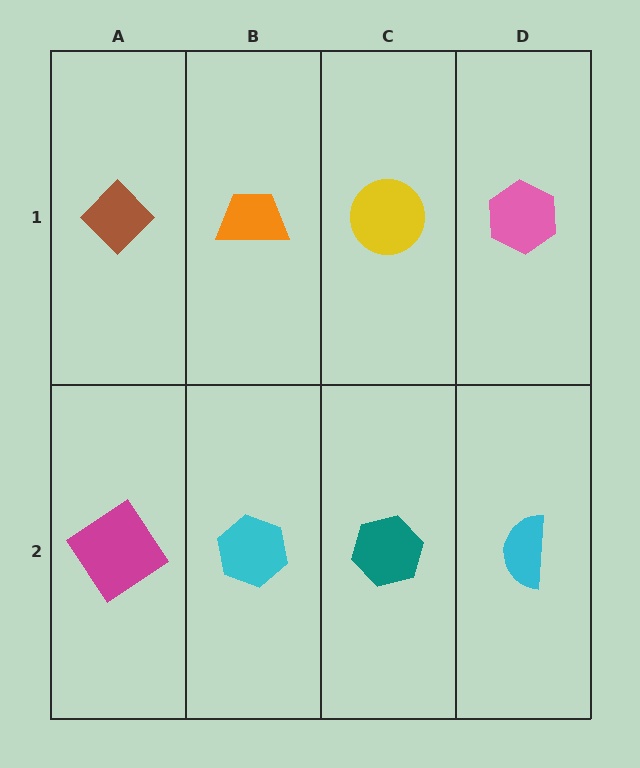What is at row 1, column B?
An orange trapezoid.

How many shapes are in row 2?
4 shapes.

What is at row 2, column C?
A teal hexagon.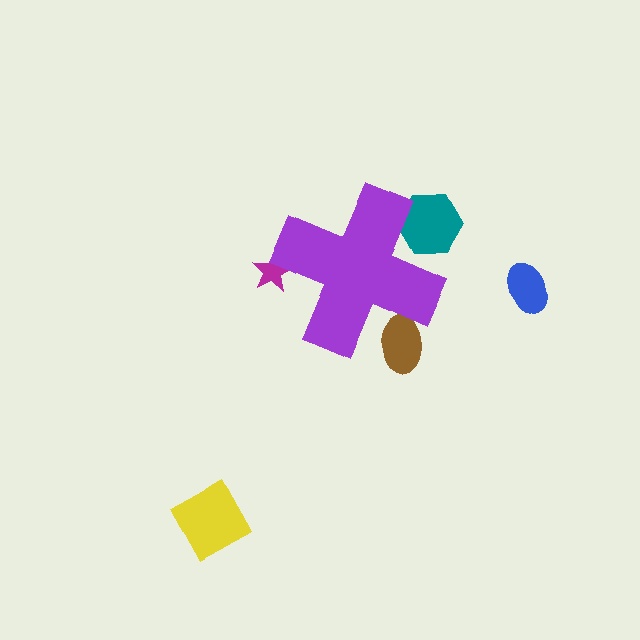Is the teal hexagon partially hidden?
Yes, the teal hexagon is partially hidden behind the purple cross.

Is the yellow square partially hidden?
No, the yellow square is fully visible.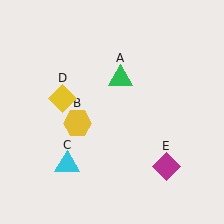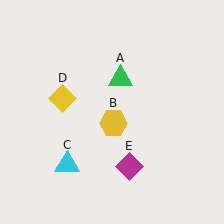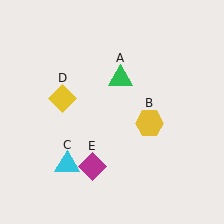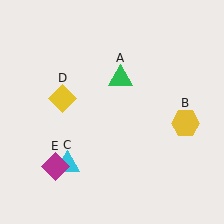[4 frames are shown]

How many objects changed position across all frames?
2 objects changed position: yellow hexagon (object B), magenta diamond (object E).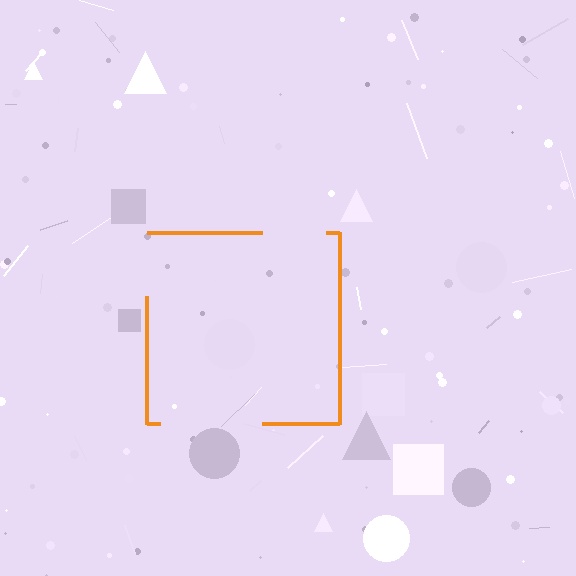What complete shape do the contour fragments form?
The contour fragments form a square.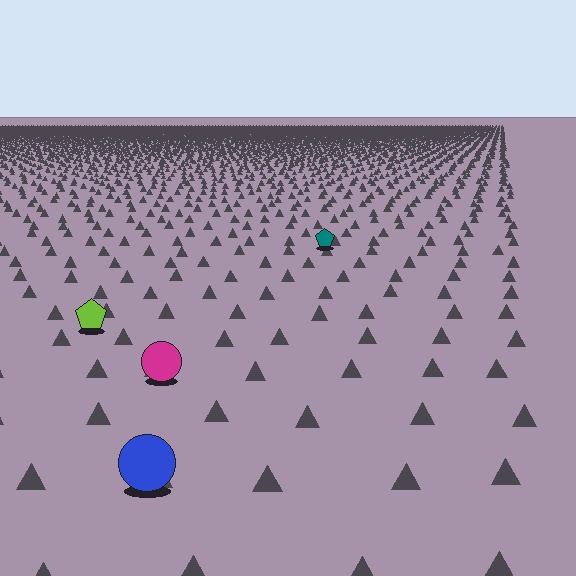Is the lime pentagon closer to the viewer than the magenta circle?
No. The magenta circle is closer — you can tell from the texture gradient: the ground texture is coarser near it.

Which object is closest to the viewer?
The blue circle is closest. The texture marks near it are larger and more spread out.